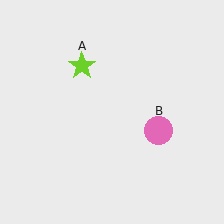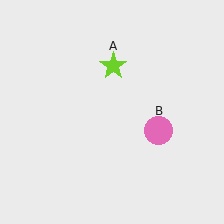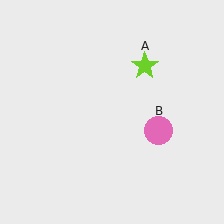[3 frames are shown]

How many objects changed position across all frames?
1 object changed position: lime star (object A).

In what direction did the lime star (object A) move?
The lime star (object A) moved right.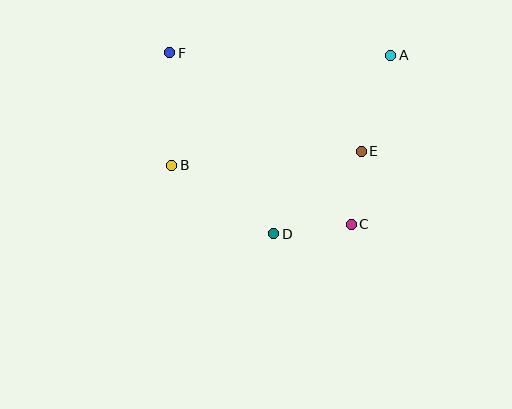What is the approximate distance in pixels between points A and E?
The distance between A and E is approximately 100 pixels.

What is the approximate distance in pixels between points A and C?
The distance between A and C is approximately 173 pixels.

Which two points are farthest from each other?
Points C and F are farthest from each other.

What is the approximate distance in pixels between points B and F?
The distance between B and F is approximately 113 pixels.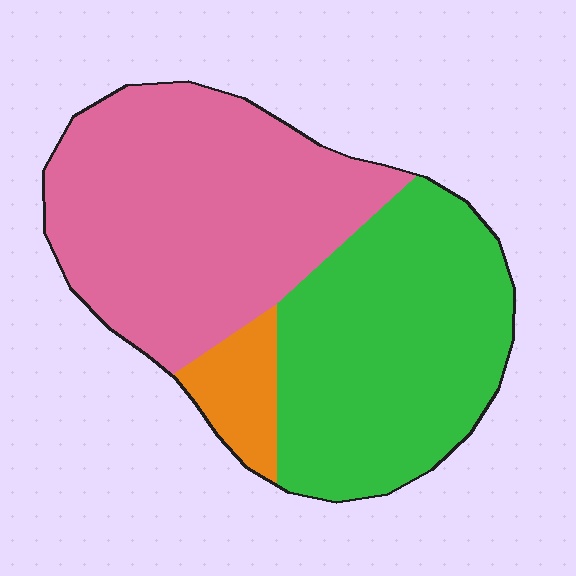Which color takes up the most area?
Pink, at roughly 50%.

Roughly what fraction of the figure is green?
Green takes up about two fifths (2/5) of the figure.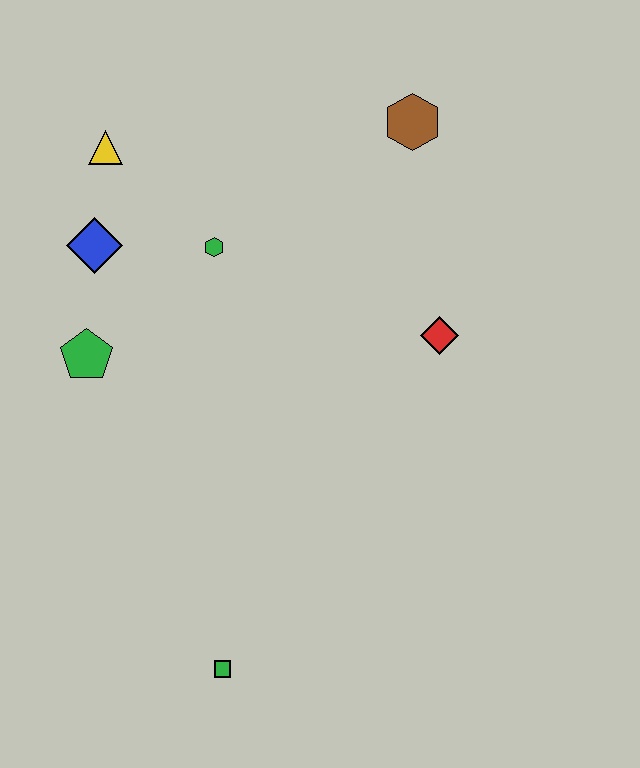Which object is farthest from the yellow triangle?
The green square is farthest from the yellow triangle.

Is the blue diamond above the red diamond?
Yes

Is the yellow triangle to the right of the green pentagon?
Yes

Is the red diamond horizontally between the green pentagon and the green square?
No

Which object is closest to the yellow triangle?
The blue diamond is closest to the yellow triangle.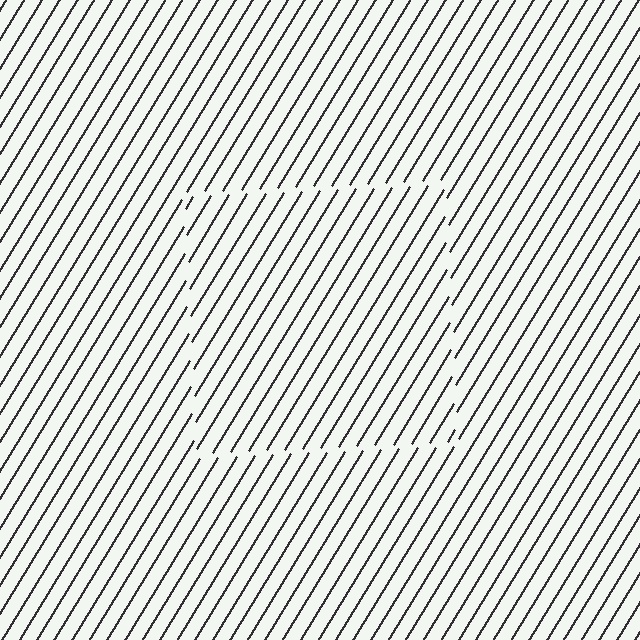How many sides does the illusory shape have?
4 sides — the line-ends trace a square.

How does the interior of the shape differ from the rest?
The interior of the shape contains the same grating, shifted by half a period — the contour is defined by the phase discontinuity where line-ends from the inner and outer gratings abut.